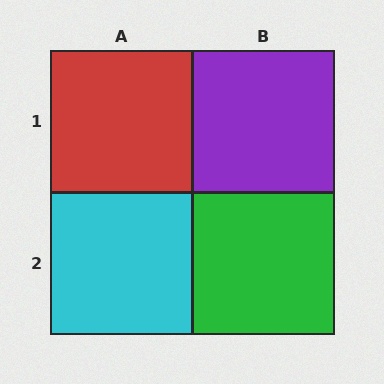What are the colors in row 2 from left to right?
Cyan, green.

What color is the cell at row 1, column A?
Red.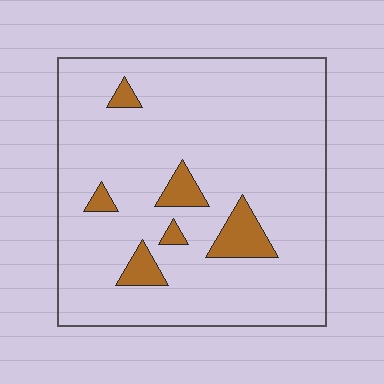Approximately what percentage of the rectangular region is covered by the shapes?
Approximately 10%.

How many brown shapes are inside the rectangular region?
6.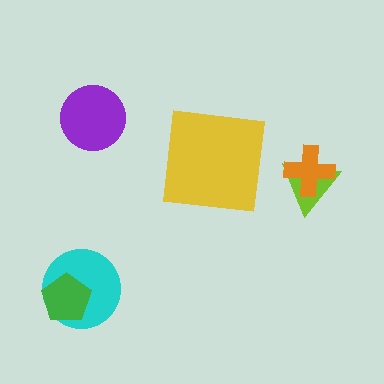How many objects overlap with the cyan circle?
1 object overlaps with the cyan circle.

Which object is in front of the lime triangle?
The orange cross is in front of the lime triangle.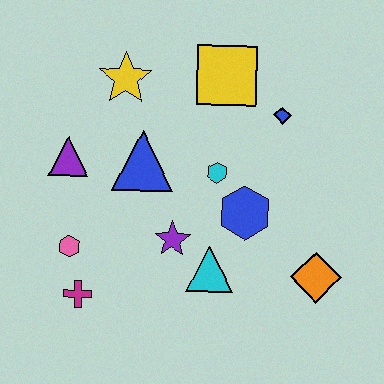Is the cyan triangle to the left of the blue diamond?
Yes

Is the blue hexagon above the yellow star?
No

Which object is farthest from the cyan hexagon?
The magenta cross is farthest from the cyan hexagon.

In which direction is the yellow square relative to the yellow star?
The yellow square is to the right of the yellow star.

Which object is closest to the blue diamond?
The yellow square is closest to the blue diamond.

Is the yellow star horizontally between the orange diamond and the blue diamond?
No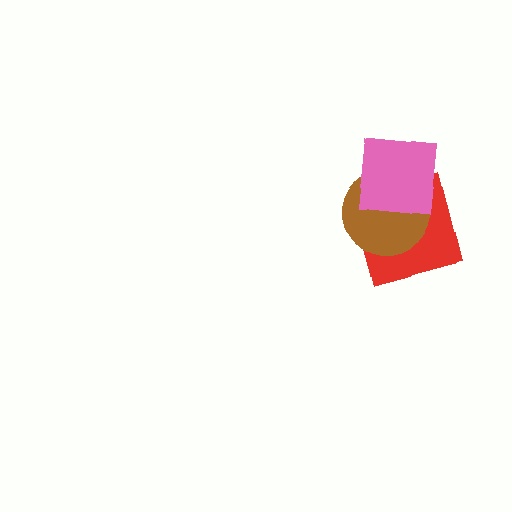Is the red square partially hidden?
Yes, it is partially covered by another shape.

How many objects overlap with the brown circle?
2 objects overlap with the brown circle.